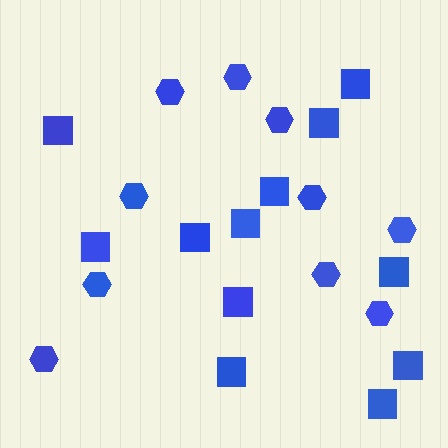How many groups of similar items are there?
There are 2 groups: one group of squares (12) and one group of hexagons (10).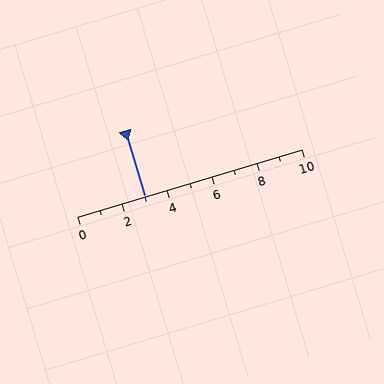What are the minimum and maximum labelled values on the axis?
The axis runs from 0 to 10.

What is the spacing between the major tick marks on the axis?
The major ticks are spaced 2 apart.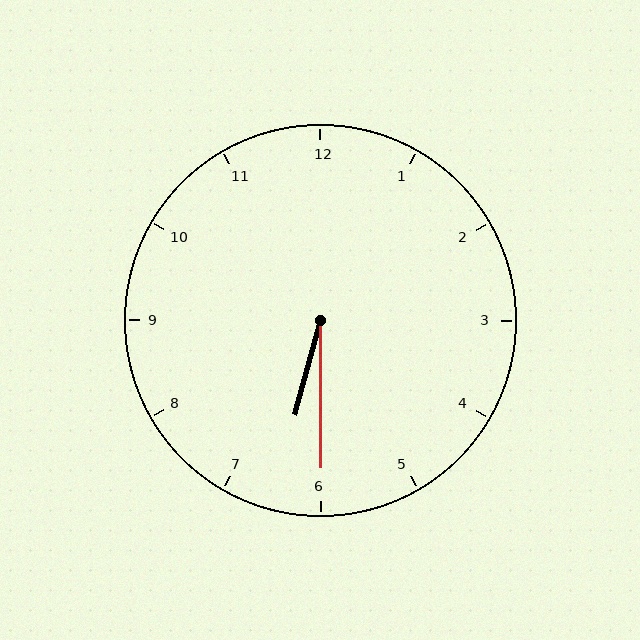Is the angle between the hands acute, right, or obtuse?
It is acute.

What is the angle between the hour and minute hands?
Approximately 15 degrees.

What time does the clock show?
6:30.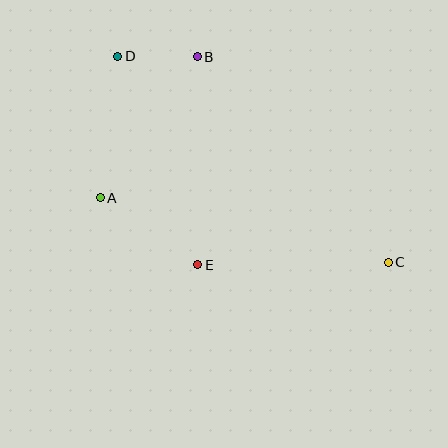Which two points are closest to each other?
Points B and D are closest to each other.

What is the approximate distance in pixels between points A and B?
The distance between A and B is approximately 171 pixels.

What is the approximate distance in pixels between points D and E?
The distance between D and E is approximately 224 pixels.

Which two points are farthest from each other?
Points C and D are farthest from each other.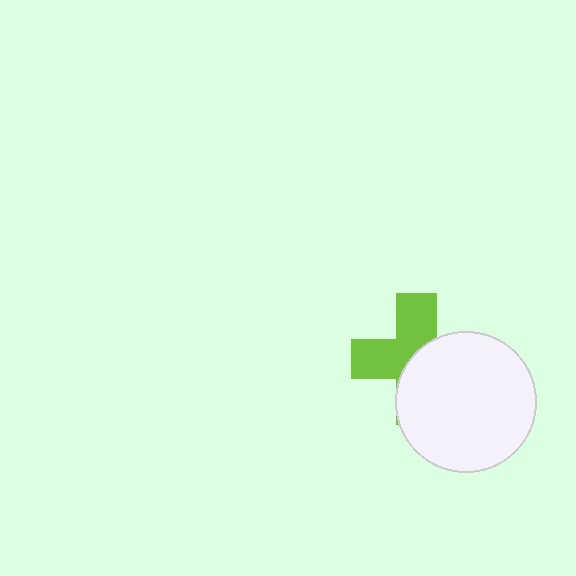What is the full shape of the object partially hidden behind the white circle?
The partially hidden object is a lime cross.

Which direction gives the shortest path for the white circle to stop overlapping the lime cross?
Moving toward the lower-right gives the shortest separation.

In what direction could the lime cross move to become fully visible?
The lime cross could move toward the upper-left. That would shift it out from behind the white circle entirely.